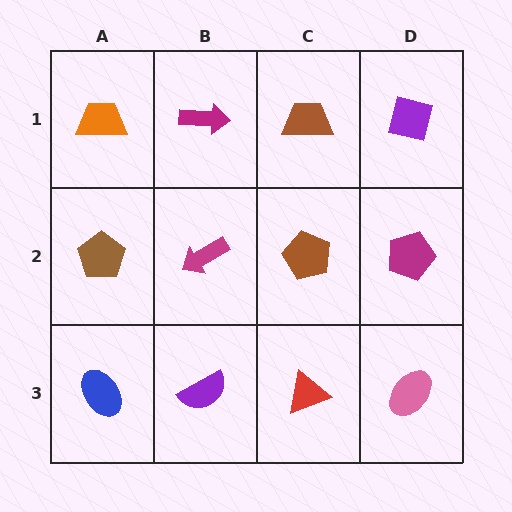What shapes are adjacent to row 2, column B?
A magenta arrow (row 1, column B), a purple semicircle (row 3, column B), a brown pentagon (row 2, column A), a brown pentagon (row 2, column C).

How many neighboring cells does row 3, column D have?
2.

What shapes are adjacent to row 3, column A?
A brown pentagon (row 2, column A), a purple semicircle (row 3, column B).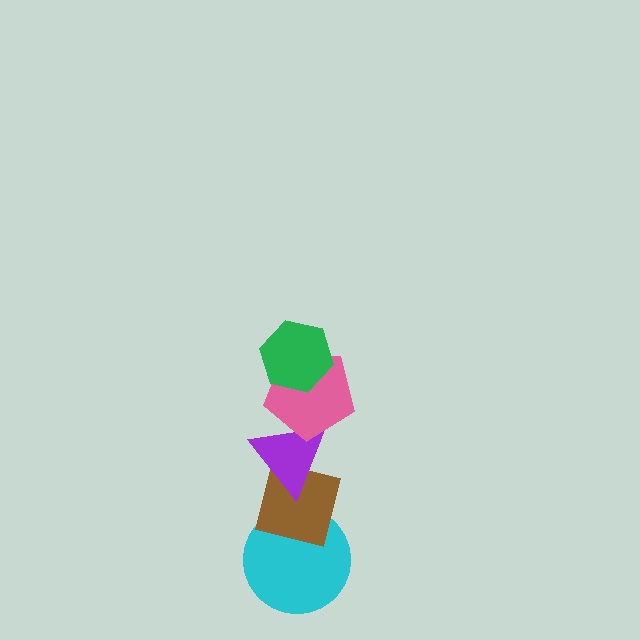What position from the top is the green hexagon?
The green hexagon is 1st from the top.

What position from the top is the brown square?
The brown square is 4th from the top.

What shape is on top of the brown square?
The purple triangle is on top of the brown square.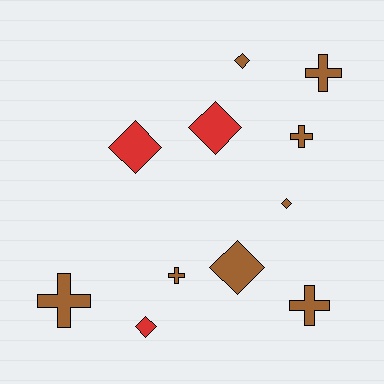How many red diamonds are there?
There are 3 red diamonds.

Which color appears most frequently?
Brown, with 8 objects.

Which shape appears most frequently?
Diamond, with 6 objects.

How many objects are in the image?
There are 11 objects.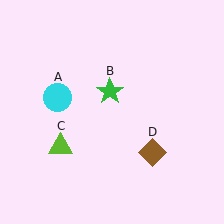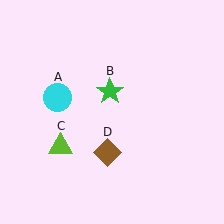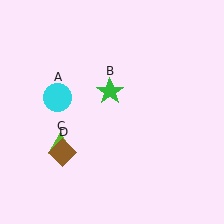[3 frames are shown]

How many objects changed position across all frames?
1 object changed position: brown diamond (object D).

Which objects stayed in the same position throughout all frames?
Cyan circle (object A) and green star (object B) and lime triangle (object C) remained stationary.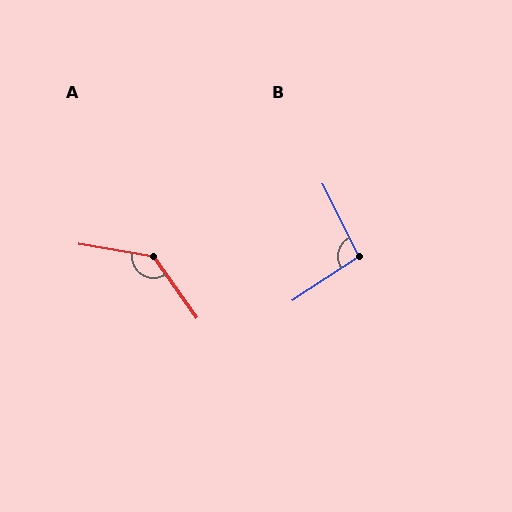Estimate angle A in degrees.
Approximately 134 degrees.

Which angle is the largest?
A, at approximately 134 degrees.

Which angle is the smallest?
B, at approximately 96 degrees.